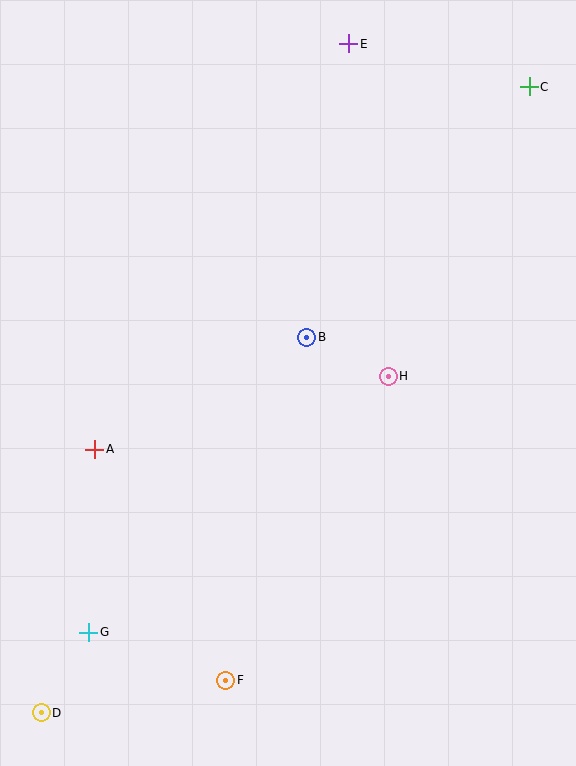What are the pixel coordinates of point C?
Point C is at (529, 87).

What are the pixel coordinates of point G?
Point G is at (89, 632).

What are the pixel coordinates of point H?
Point H is at (388, 376).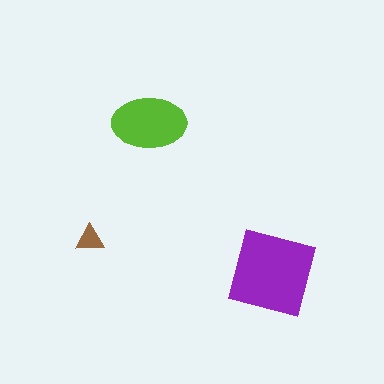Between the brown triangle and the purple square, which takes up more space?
The purple square.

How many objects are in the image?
There are 3 objects in the image.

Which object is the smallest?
The brown triangle.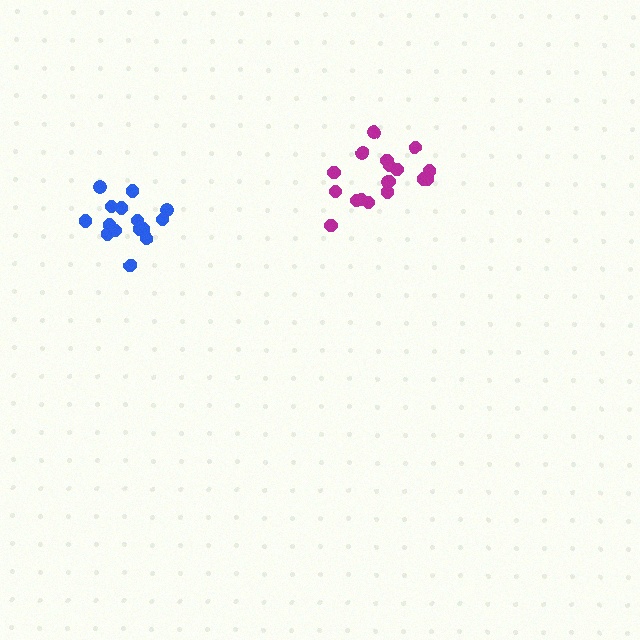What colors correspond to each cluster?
The clusters are colored: magenta, blue.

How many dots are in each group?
Group 1: 18 dots, Group 2: 15 dots (33 total).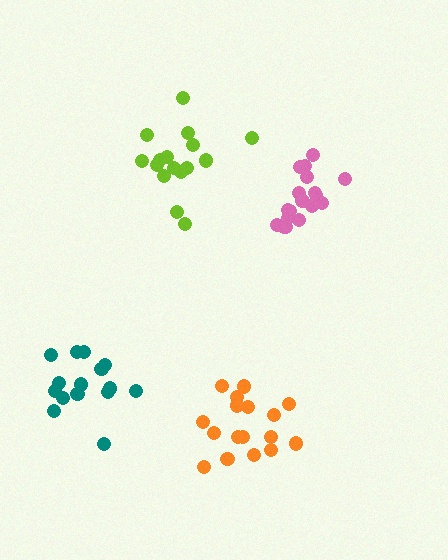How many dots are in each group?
Group 1: 16 dots, Group 2: 16 dots, Group 3: 17 dots, Group 4: 18 dots (67 total).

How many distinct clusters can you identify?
There are 4 distinct clusters.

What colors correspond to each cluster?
The clusters are colored: teal, lime, orange, pink.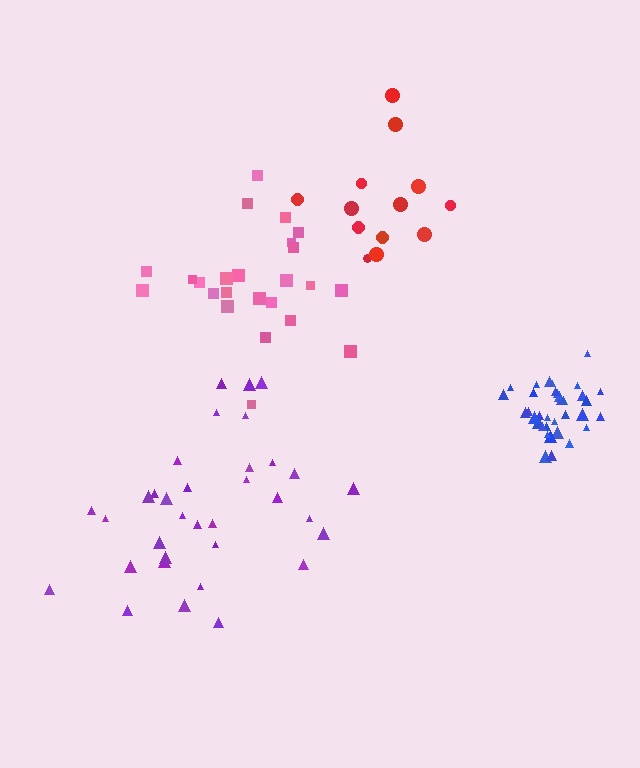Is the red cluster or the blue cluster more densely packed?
Blue.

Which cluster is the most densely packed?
Blue.